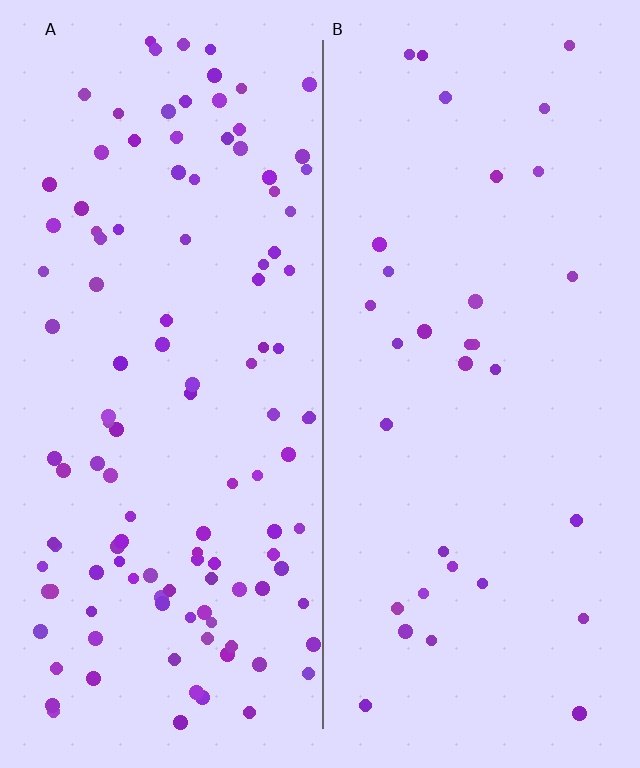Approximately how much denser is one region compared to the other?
Approximately 3.6× — region A over region B.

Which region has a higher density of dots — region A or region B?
A (the left).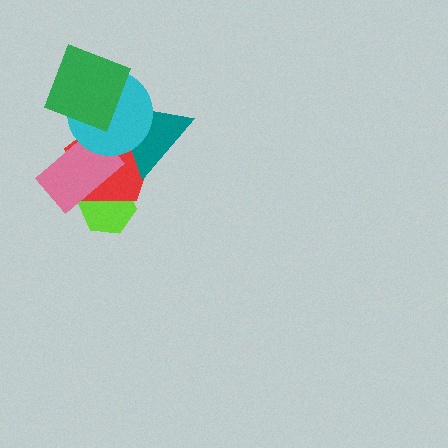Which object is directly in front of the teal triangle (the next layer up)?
The cyan circle is directly in front of the teal triangle.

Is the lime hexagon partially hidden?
Yes, it is partially covered by another shape.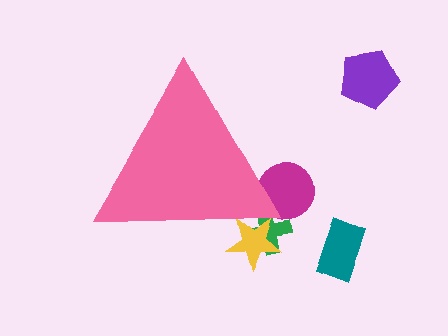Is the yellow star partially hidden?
Yes, the yellow star is partially hidden behind the pink triangle.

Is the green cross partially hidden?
Yes, the green cross is partially hidden behind the pink triangle.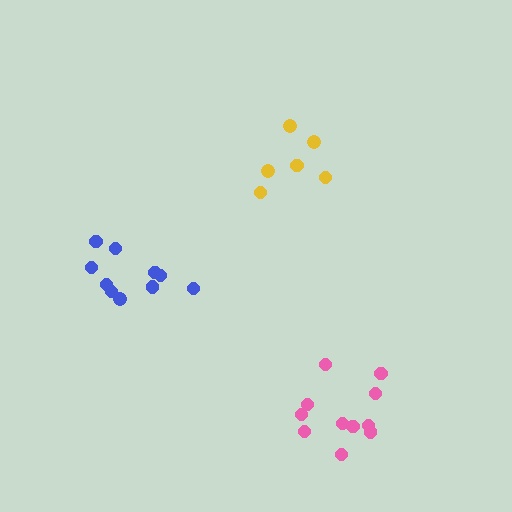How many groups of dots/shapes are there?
There are 3 groups.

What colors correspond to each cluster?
The clusters are colored: blue, pink, yellow.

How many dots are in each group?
Group 1: 10 dots, Group 2: 11 dots, Group 3: 6 dots (27 total).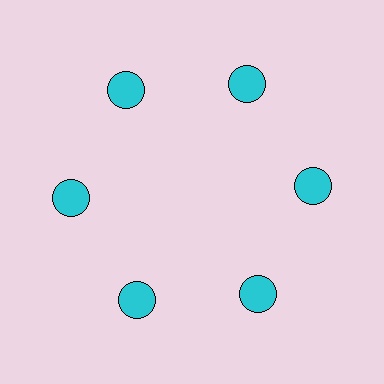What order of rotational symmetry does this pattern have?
This pattern has 6-fold rotational symmetry.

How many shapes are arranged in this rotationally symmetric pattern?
There are 6 shapes, arranged in 6 groups of 1.